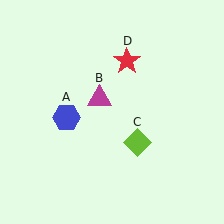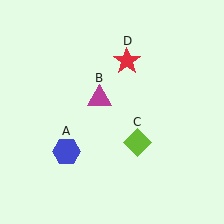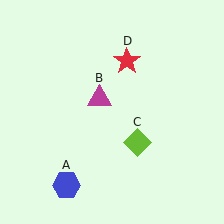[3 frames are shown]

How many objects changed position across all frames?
1 object changed position: blue hexagon (object A).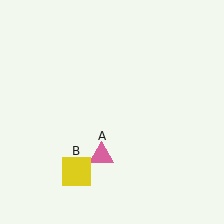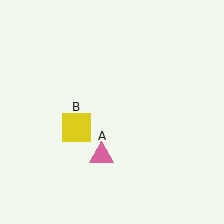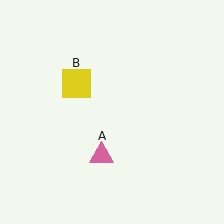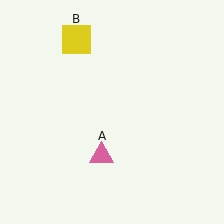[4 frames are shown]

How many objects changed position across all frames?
1 object changed position: yellow square (object B).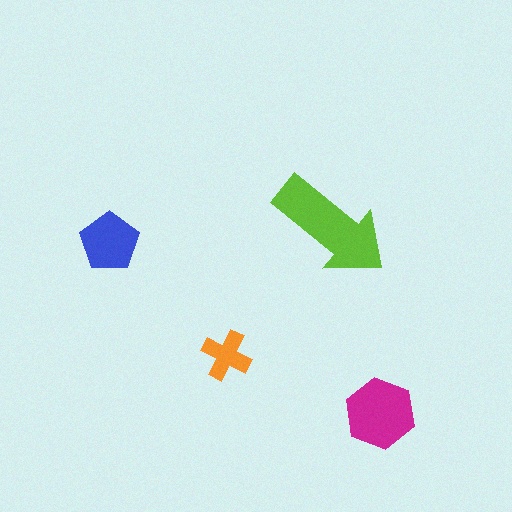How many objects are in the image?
There are 4 objects in the image.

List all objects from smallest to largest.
The orange cross, the blue pentagon, the magenta hexagon, the lime arrow.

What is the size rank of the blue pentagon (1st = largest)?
3rd.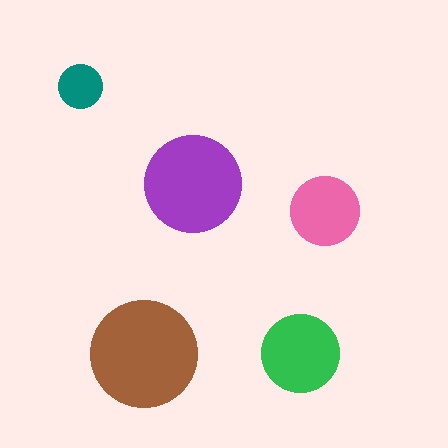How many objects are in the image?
There are 5 objects in the image.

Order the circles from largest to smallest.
the brown one, the purple one, the green one, the pink one, the teal one.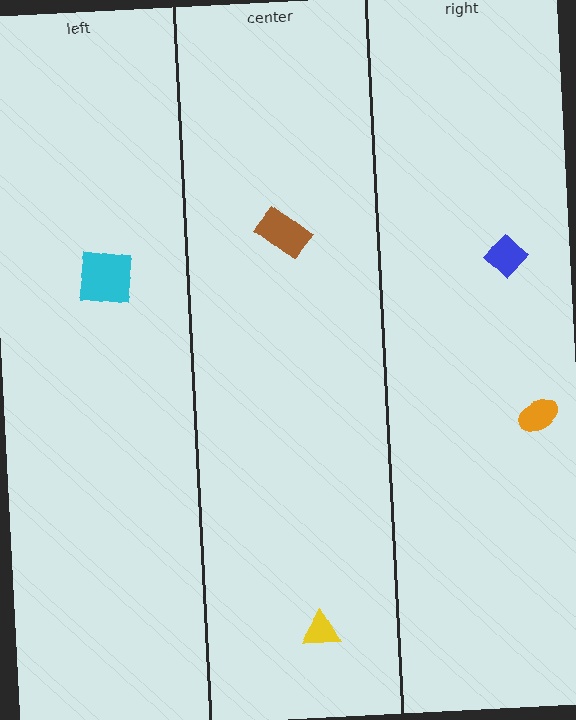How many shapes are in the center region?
2.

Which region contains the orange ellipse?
The right region.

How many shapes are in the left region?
1.